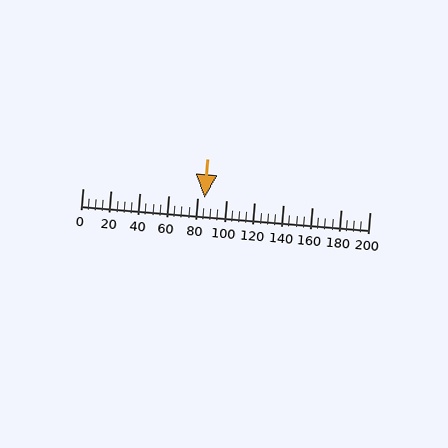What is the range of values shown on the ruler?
The ruler shows values from 0 to 200.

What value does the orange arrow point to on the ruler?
The orange arrow points to approximately 85.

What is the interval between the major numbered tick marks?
The major tick marks are spaced 20 units apart.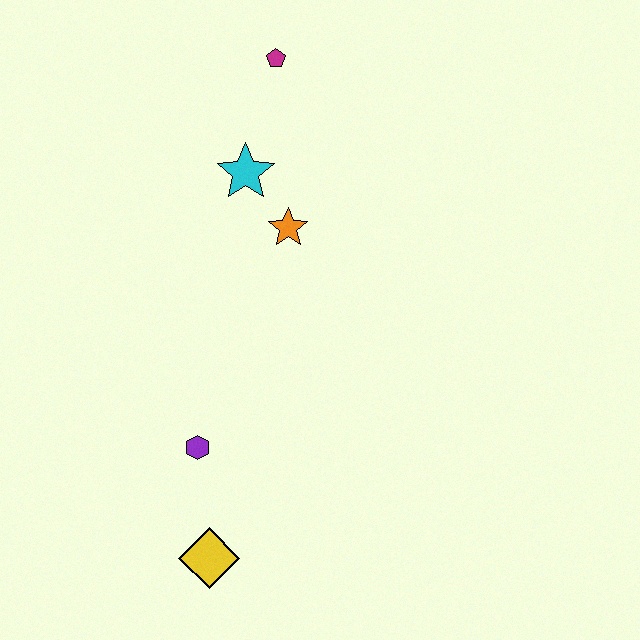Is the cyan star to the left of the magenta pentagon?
Yes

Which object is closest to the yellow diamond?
The purple hexagon is closest to the yellow diamond.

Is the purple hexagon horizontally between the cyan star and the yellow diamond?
No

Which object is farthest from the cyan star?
The yellow diamond is farthest from the cyan star.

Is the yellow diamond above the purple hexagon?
No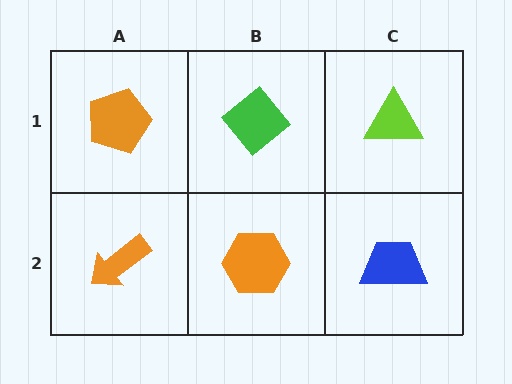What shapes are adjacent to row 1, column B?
An orange hexagon (row 2, column B), an orange pentagon (row 1, column A), a lime triangle (row 1, column C).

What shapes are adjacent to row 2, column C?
A lime triangle (row 1, column C), an orange hexagon (row 2, column B).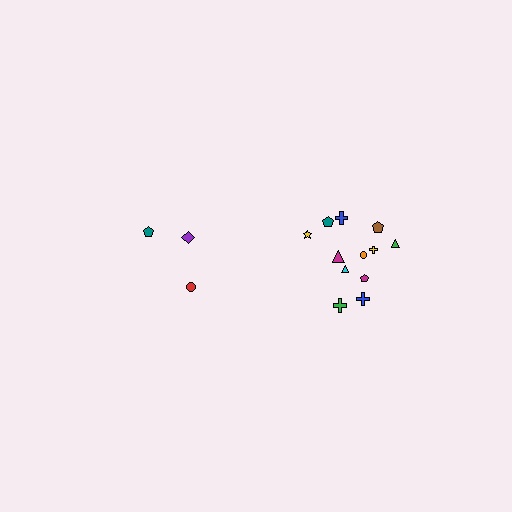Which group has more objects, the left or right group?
The right group.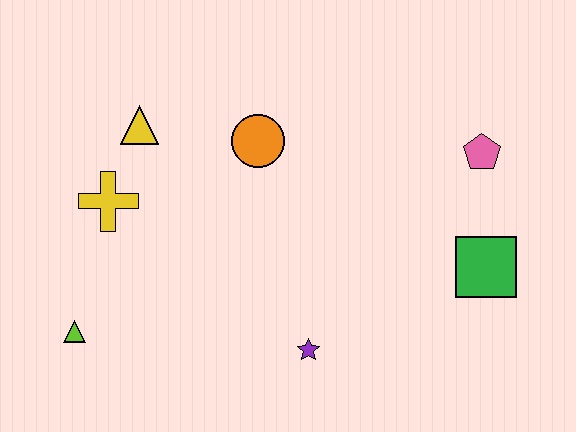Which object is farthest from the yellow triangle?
The green square is farthest from the yellow triangle.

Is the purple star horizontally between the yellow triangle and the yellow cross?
No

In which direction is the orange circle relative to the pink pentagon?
The orange circle is to the left of the pink pentagon.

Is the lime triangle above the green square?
No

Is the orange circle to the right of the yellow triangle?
Yes